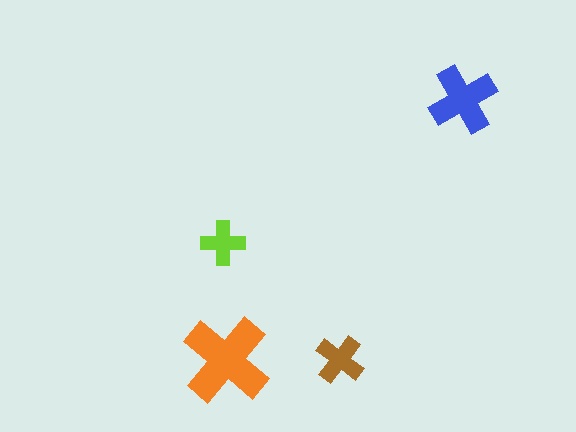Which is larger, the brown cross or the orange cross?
The orange one.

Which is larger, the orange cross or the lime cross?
The orange one.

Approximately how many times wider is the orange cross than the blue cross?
About 1.5 times wider.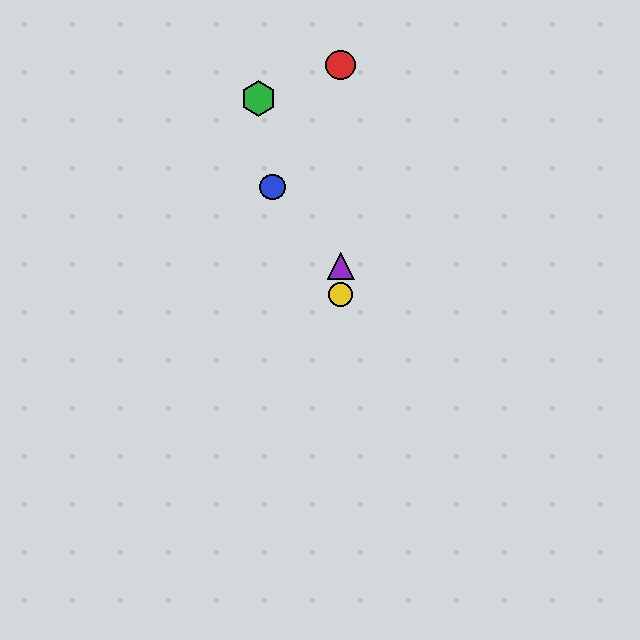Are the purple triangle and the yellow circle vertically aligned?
Yes, both are at x≈341.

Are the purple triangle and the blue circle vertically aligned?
No, the purple triangle is at x≈341 and the blue circle is at x≈272.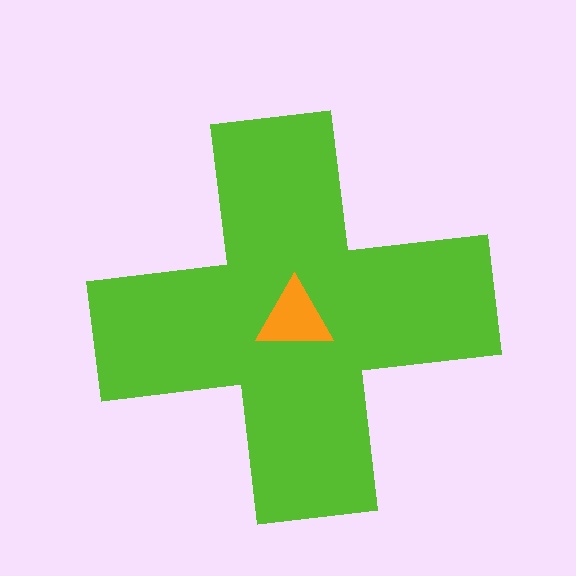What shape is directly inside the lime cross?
The orange triangle.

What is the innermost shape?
The orange triangle.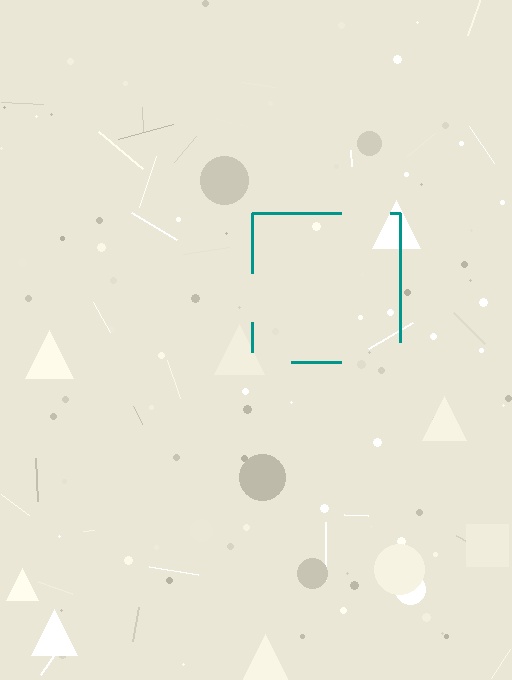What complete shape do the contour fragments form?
The contour fragments form a square.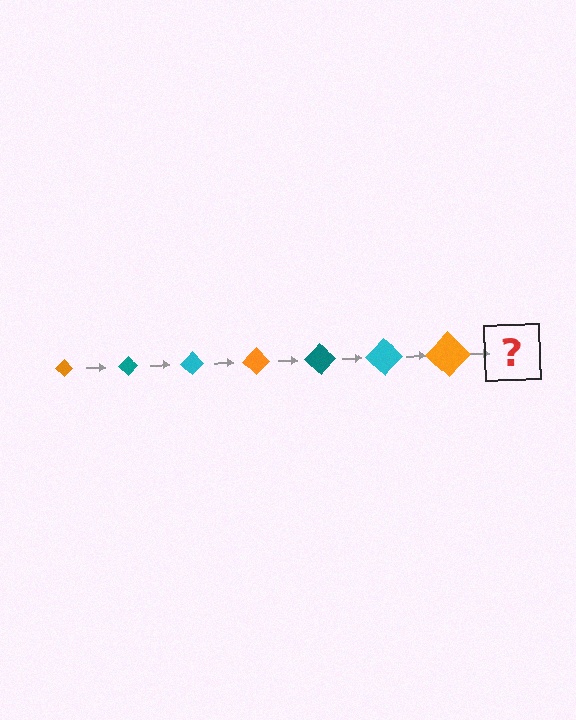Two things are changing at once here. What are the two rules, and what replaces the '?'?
The two rules are that the diamond grows larger each step and the color cycles through orange, teal, and cyan. The '?' should be a teal diamond, larger than the previous one.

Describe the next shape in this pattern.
It should be a teal diamond, larger than the previous one.